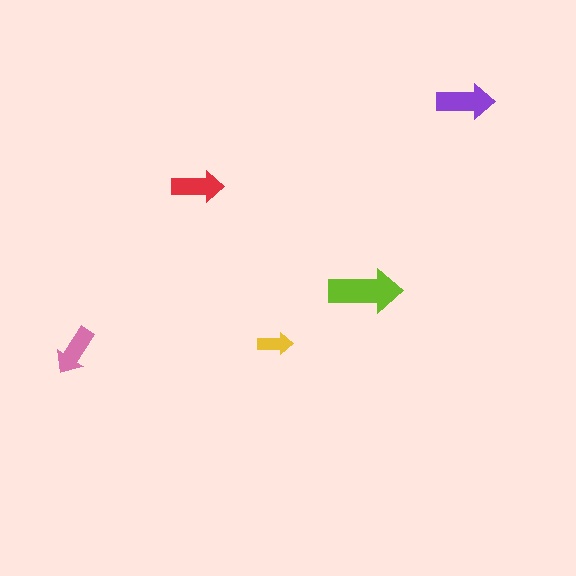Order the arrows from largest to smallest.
the lime one, the purple one, the red one, the pink one, the yellow one.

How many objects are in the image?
There are 5 objects in the image.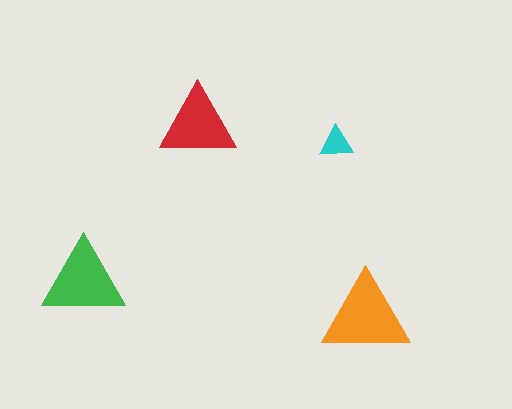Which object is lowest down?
The orange triangle is bottommost.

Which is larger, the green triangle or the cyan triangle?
The green one.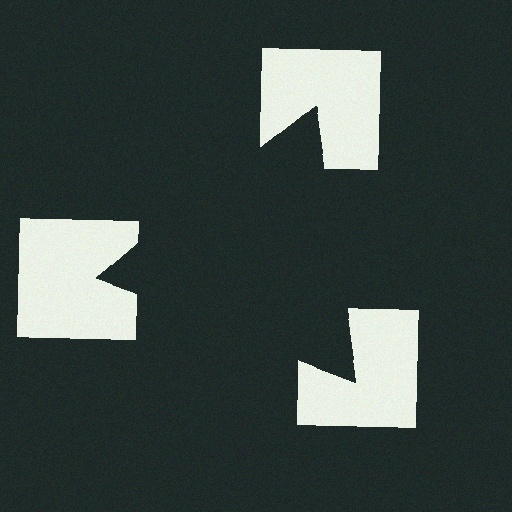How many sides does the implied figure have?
3 sides.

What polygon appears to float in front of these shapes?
An illusory triangle — its edges are inferred from the aligned wedge cuts in the notched squares, not physically drawn.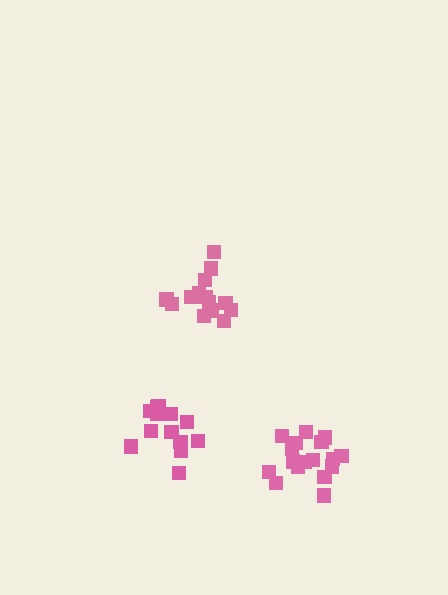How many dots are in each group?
Group 1: 14 dots, Group 2: 13 dots, Group 3: 17 dots (44 total).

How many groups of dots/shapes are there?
There are 3 groups.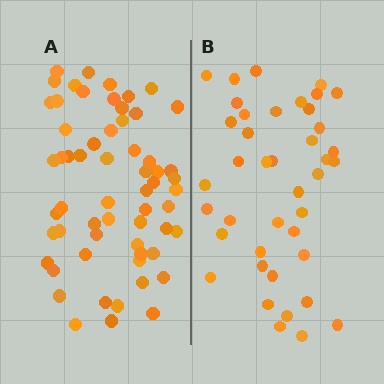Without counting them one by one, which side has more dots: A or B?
Region A (the left region) has more dots.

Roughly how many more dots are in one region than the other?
Region A has approximately 20 more dots than region B.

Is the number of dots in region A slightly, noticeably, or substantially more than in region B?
Region A has substantially more. The ratio is roughly 1.5 to 1.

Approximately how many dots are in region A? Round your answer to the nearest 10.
About 60 dots.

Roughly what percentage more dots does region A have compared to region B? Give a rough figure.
About 45% more.